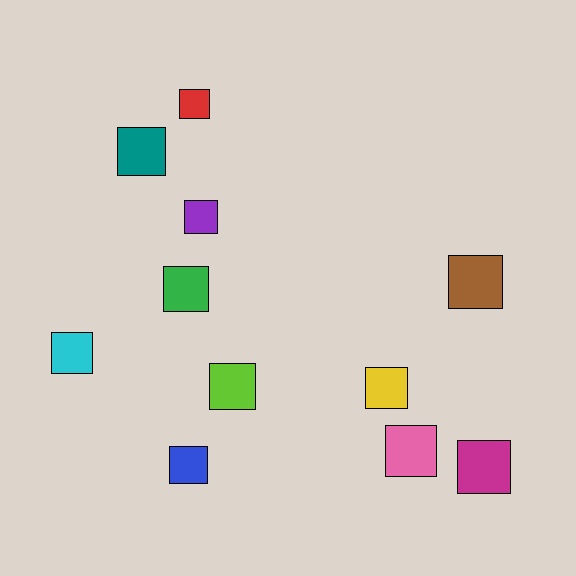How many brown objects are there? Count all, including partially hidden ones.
There is 1 brown object.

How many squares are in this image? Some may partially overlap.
There are 11 squares.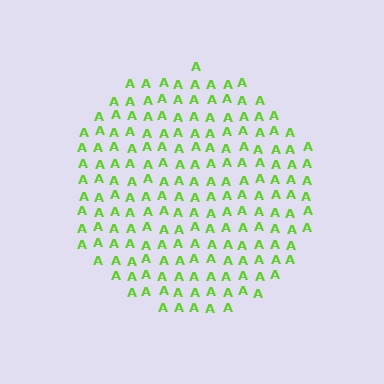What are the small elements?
The small elements are letter A's.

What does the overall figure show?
The overall figure shows a circle.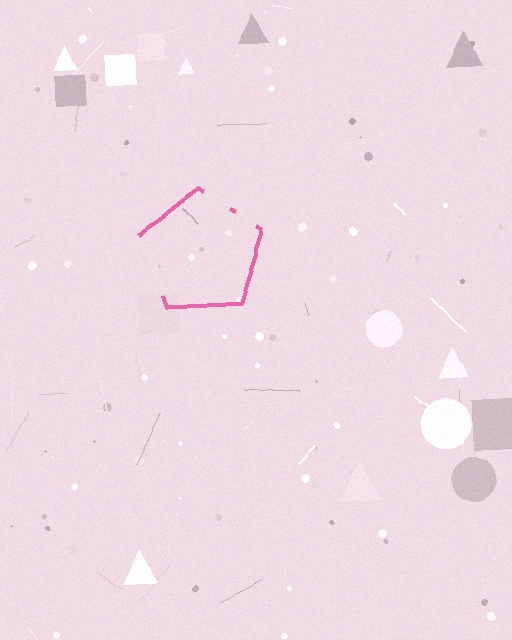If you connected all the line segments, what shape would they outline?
They would outline a pentagon.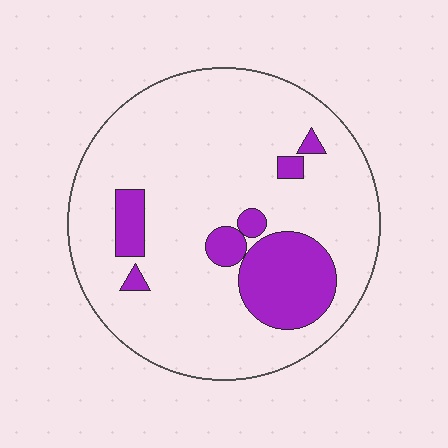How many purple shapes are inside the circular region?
7.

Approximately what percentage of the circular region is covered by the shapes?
Approximately 15%.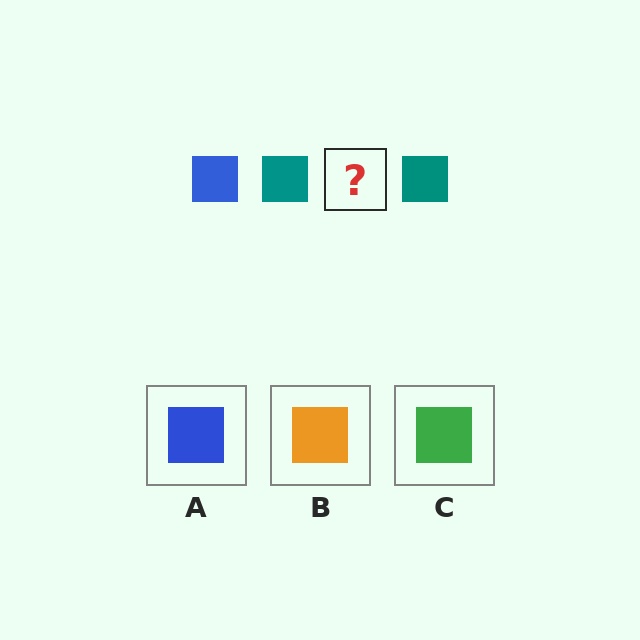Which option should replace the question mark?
Option A.